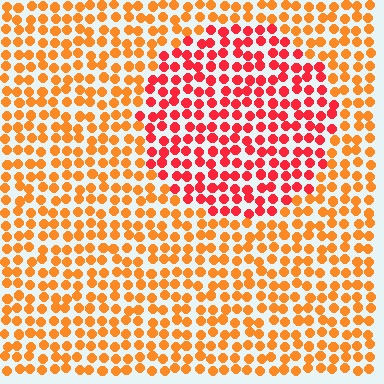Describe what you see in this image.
The image is filled with small orange elements in a uniform arrangement. A circle-shaped region is visible where the elements are tinted to a slightly different hue, forming a subtle color boundary.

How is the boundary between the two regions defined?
The boundary is defined purely by a slight shift in hue (about 35 degrees). Spacing, size, and orientation are identical on both sides.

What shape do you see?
I see a circle.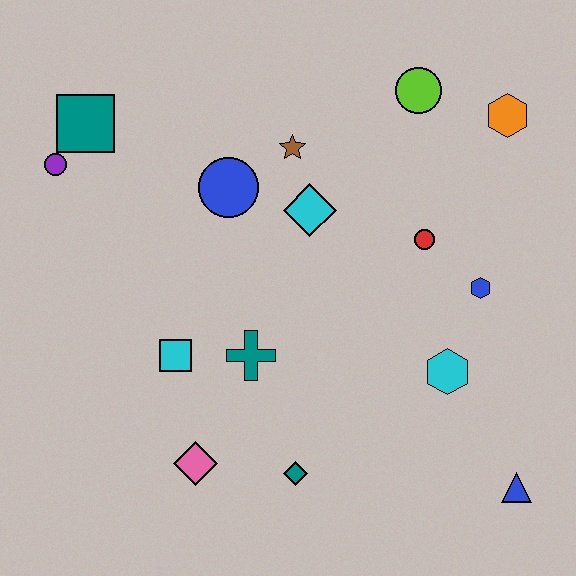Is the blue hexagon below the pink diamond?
No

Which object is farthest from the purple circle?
The blue triangle is farthest from the purple circle.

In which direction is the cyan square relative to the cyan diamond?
The cyan square is below the cyan diamond.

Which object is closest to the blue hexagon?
The red circle is closest to the blue hexagon.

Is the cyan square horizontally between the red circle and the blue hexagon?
No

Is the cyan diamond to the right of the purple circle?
Yes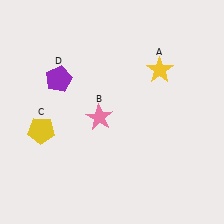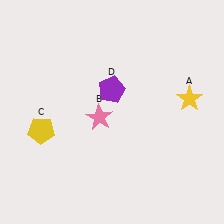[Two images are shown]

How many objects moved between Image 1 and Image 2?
2 objects moved between the two images.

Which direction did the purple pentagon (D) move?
The purple pentagon (D) moved right.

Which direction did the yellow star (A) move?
The yellow star (A) moved right.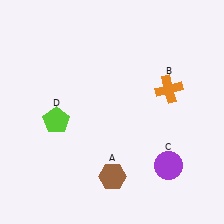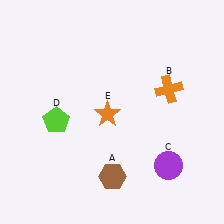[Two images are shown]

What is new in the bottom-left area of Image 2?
An orange star (E) was added in the bottom-left area of Image 2.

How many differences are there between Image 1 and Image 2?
There is 1 difference between the two images.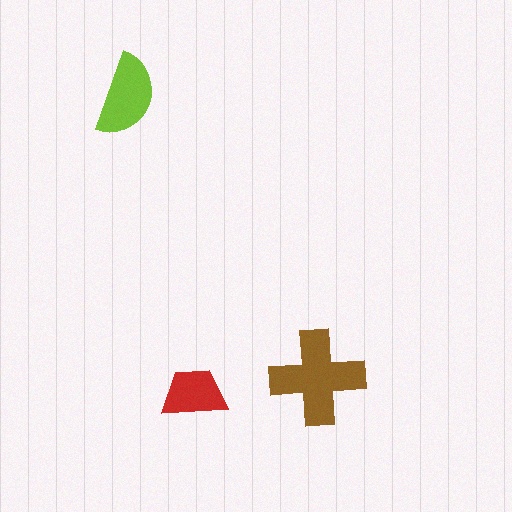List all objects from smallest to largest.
The red trapezoid, the lime semicircle, the brown cross.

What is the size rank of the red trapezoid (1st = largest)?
3rd.